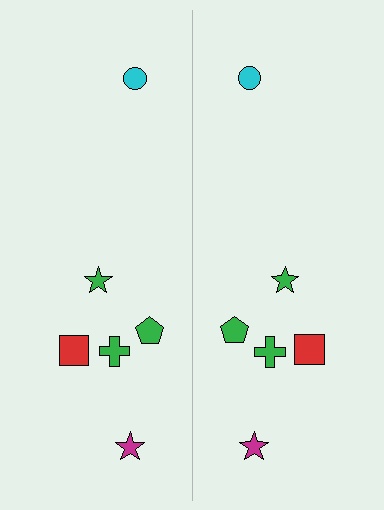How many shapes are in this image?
There are 12 shapes in this image.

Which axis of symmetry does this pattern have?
The pattern has a vertical axis of symmetry running through the center of the image.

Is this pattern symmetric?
Yes, this pattern has bilateral (reflection) symmetry.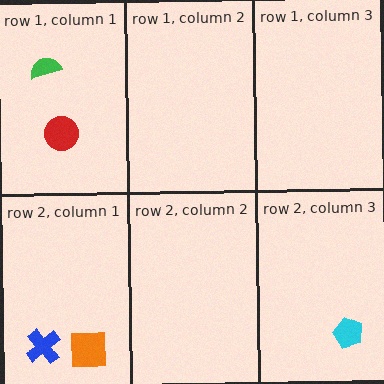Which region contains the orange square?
The row 2, column 1 region.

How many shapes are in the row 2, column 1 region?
2.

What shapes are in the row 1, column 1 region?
The green semicircle, the red circle.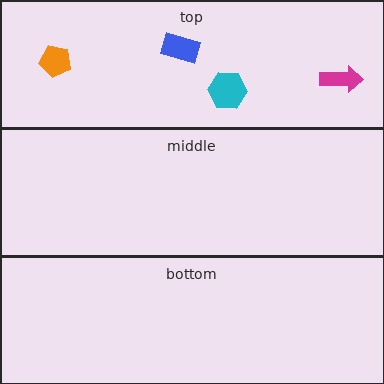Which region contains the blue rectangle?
The top region.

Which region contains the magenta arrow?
The top region.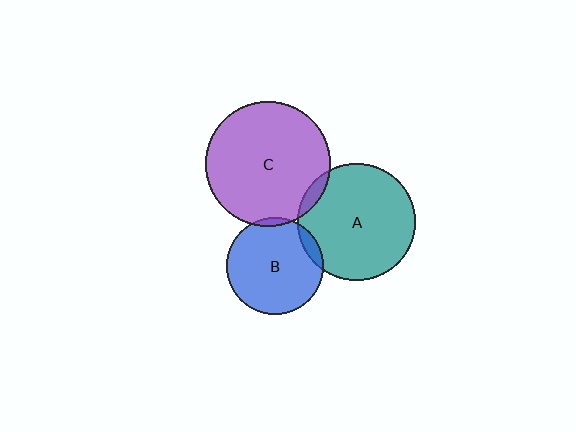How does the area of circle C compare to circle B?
Approximately 1.6 times.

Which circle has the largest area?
Circle C (purple).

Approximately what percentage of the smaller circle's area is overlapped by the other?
Approximately 5%.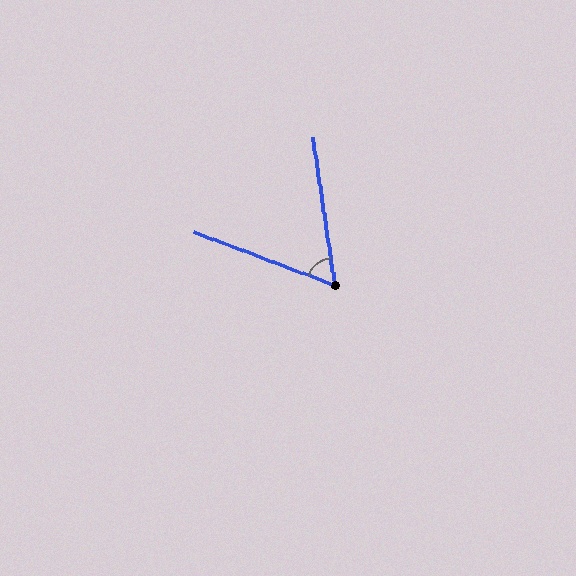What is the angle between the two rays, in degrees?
Approximately 61 degrees.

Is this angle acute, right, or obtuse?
It is acute.